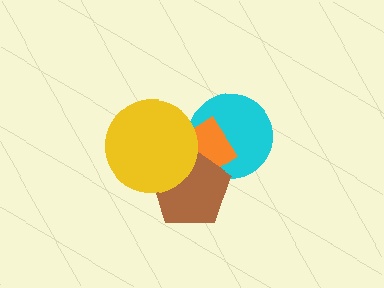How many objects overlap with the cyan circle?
3 objects overlap with the cyan circle.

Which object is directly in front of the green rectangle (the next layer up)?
The cyan circle is directly in front of the green rectangle.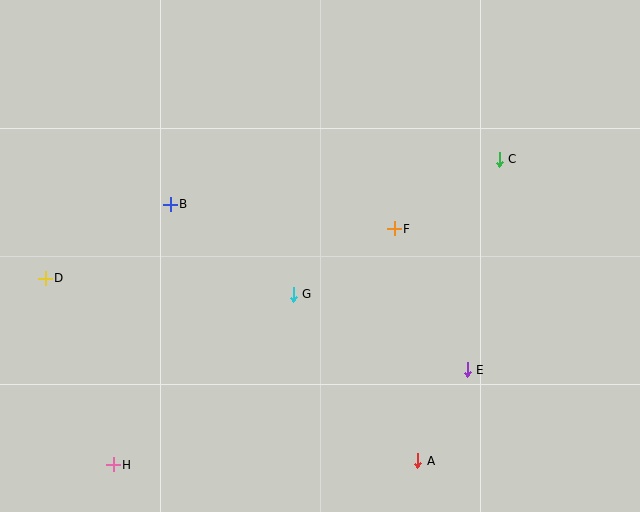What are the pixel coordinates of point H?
Point H is at (113, 465).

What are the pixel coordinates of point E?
Point E is at (467, 370).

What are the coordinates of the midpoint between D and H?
The midpoint between D and H is at (79, 372).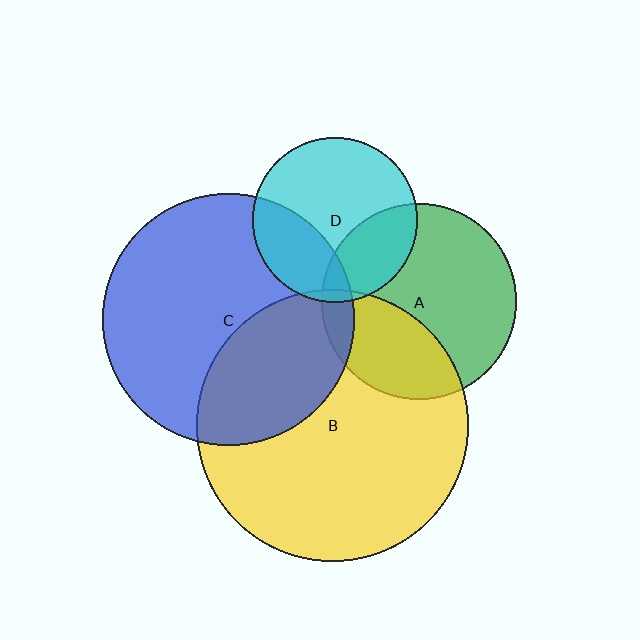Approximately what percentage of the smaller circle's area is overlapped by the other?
Approximately 35%.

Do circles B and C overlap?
Yes.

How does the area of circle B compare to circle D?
Approximately 2.7 times.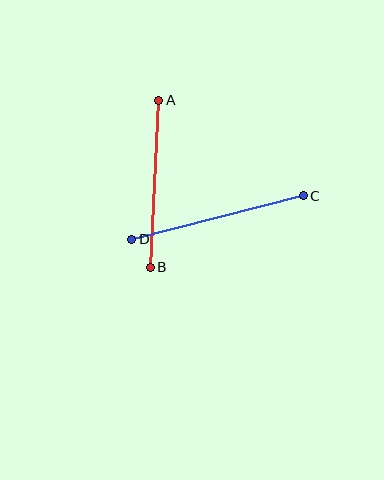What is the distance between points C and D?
The distance is approximately 177 pixels.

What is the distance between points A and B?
The distance is approximately 167 pixels.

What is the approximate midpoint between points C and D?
The midpoint is at approximately (217, 218) pixels.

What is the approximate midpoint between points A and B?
The midpoint is at approximately (155, 184) pixels.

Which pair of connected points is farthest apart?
Points C and D are farthest apart.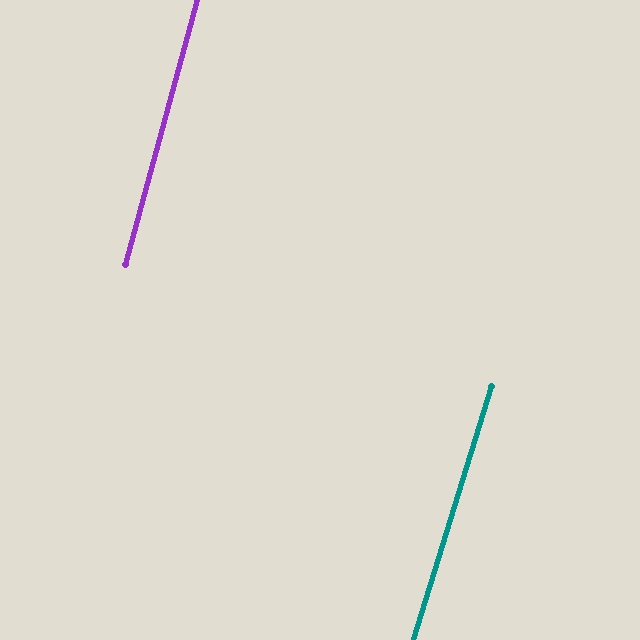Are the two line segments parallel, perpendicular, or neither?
Parallel — their directions differ by only 1.9°.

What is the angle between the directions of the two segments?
Approximately 2 degrees.